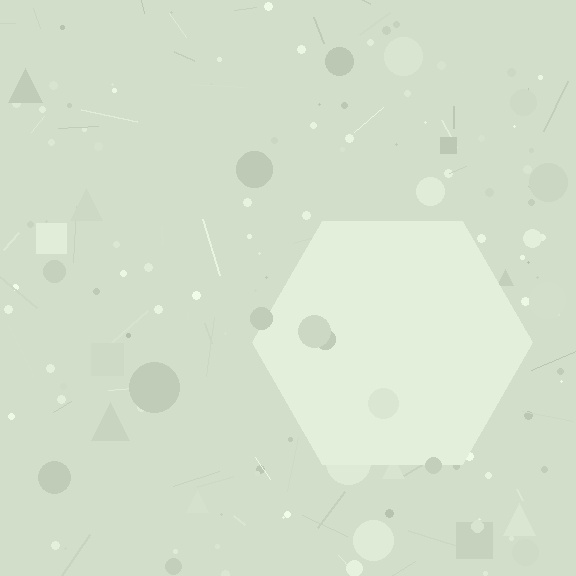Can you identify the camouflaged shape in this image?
The camouflaged shape is a hexagon.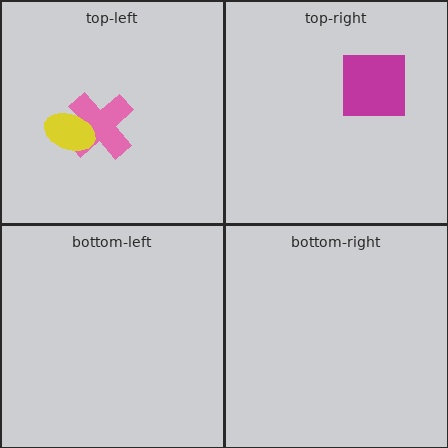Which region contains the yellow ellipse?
The top-left region.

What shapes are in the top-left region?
The pink cross, the yellow ellipse.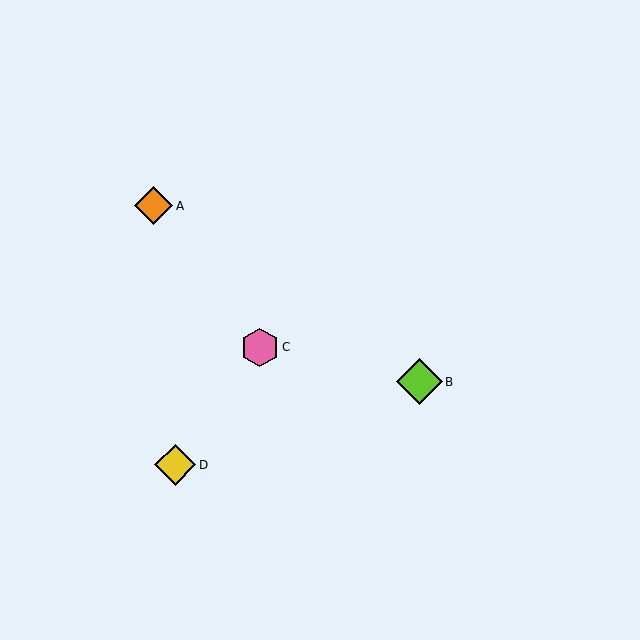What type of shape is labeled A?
Shape A is an orange diamond.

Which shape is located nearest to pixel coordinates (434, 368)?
The lime diamond (labeled B) at (419, 382) is nearest to that location.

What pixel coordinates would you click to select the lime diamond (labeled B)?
Click at (419, 382) to select the lime diamond B.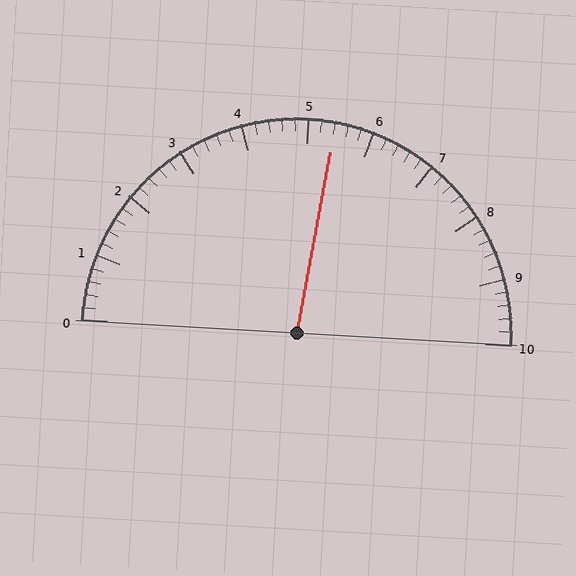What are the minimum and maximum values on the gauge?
The gauge ranges from 0 to 10.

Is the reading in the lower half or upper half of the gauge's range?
The reading is in the upper half of the range (0 to 10).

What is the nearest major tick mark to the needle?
The nearest major tick mark is 5.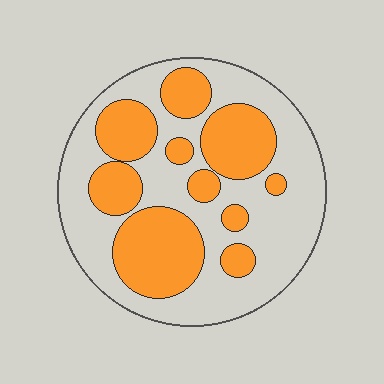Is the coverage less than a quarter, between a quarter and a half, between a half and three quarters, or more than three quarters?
Between a quarter and a half.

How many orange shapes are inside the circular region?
10.